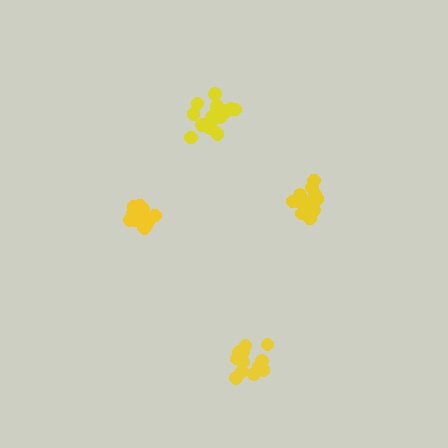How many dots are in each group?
Group 1: 20 dots, Group 2: 15 dots, Group 3: 16 dots, Group 4: 15 dots (66 total).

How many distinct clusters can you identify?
There are 4 distinct clusters.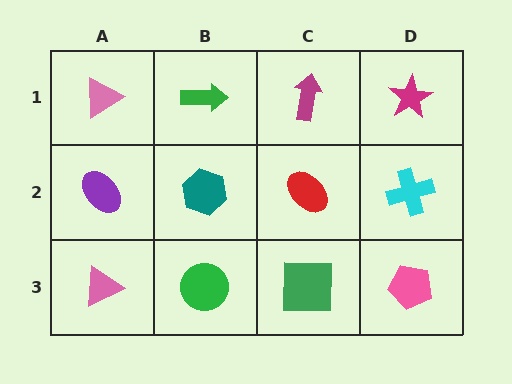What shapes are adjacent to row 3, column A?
A purple ellipse (row 2, column A), a green circle (row 3, column B).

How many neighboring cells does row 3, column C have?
3.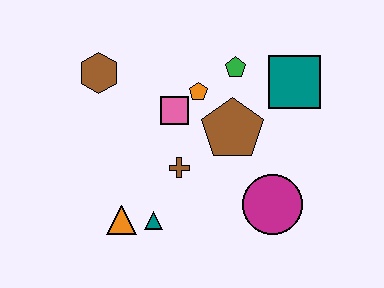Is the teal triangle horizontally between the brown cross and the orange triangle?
Yes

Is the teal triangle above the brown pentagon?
No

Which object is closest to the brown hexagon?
The pink square is closest to the brown hexagon.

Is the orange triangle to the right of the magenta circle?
No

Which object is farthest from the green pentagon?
The orange triangle is farthest from the green pentagon.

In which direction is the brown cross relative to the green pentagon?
The brown cross is below the green pentagon.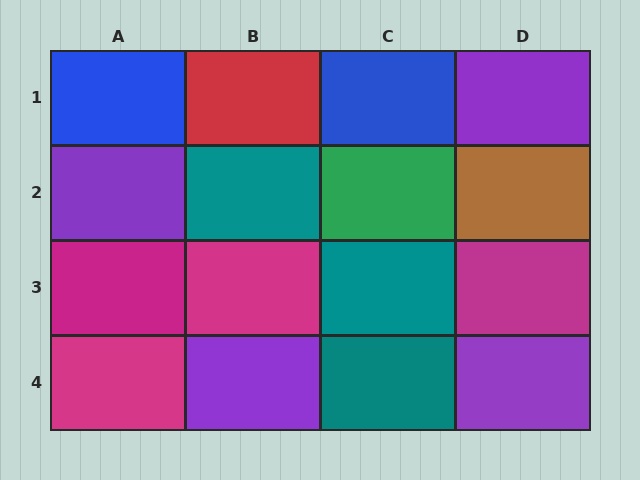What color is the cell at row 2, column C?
Green.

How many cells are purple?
4 cells are purple.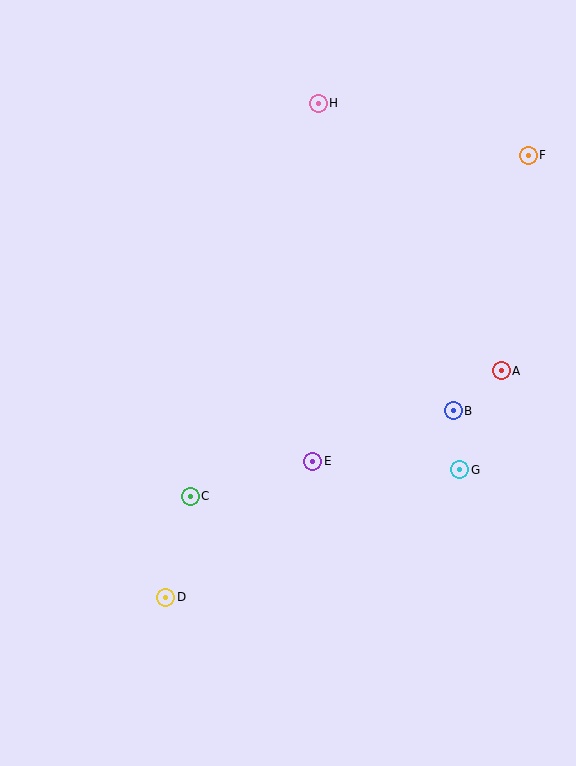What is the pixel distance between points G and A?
The distance between G and A is 107 pixels.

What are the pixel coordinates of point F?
Point F is at (528, 155).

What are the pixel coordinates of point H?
Point H is at (318, 103).